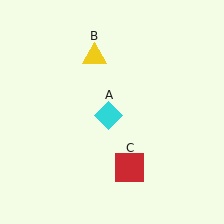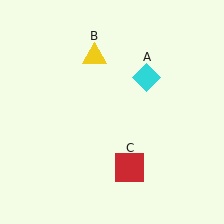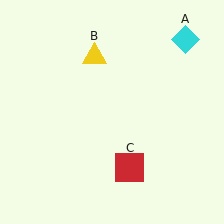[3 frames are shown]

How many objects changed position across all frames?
1 object changed position: cyan diamond (object A).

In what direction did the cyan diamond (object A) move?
The cyan diamond (object A) moved up and to the right.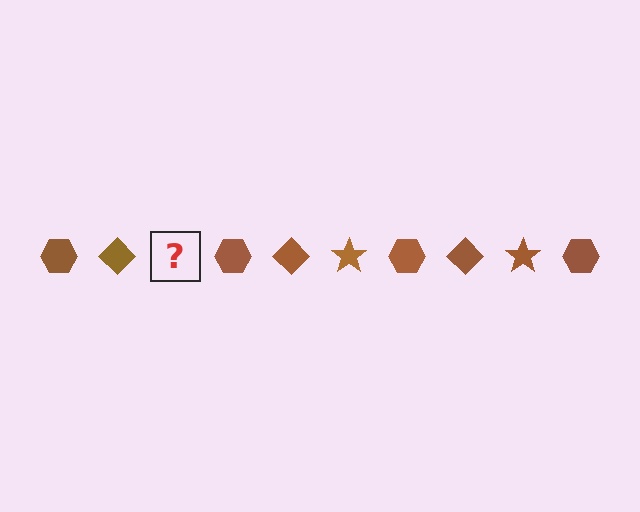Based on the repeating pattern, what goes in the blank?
The blank should be a brown star.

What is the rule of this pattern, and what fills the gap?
The rule is that the pattern cycles through hexagon, diamond, star shapes in brown. The gap should be filled with a brown star.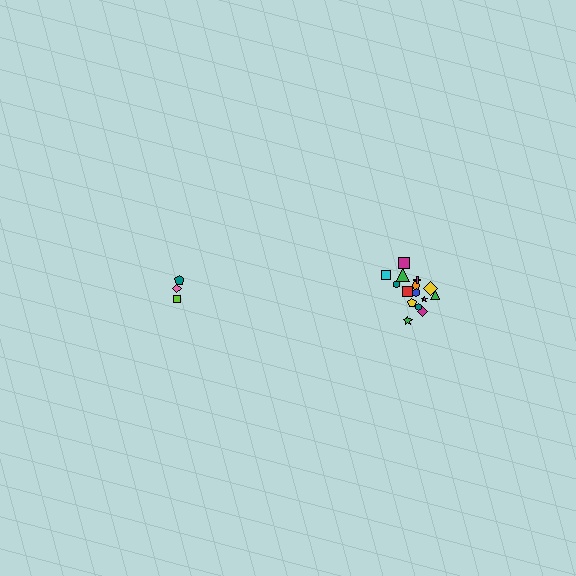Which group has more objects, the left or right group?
The right group.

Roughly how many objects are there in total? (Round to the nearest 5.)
Roughly 20 objects in total.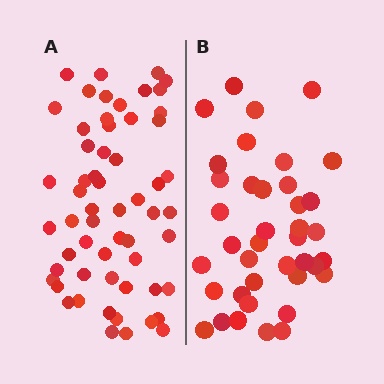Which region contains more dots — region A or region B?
Region A (the left region) has more dots.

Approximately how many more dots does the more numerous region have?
Region A has approximately 20 more dots than region B.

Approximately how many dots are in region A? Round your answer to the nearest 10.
About 60 dots. (The exact count is 58, which rounds to 60.)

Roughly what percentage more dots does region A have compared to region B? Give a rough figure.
About 50% more.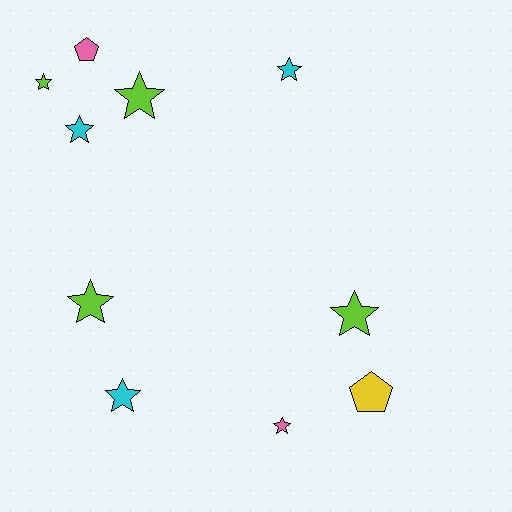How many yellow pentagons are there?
There is 1 yellow pentagon.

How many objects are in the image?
There are 10 objects.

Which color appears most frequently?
Lime, with 4 objects.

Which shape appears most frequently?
Star, with 8 objects.